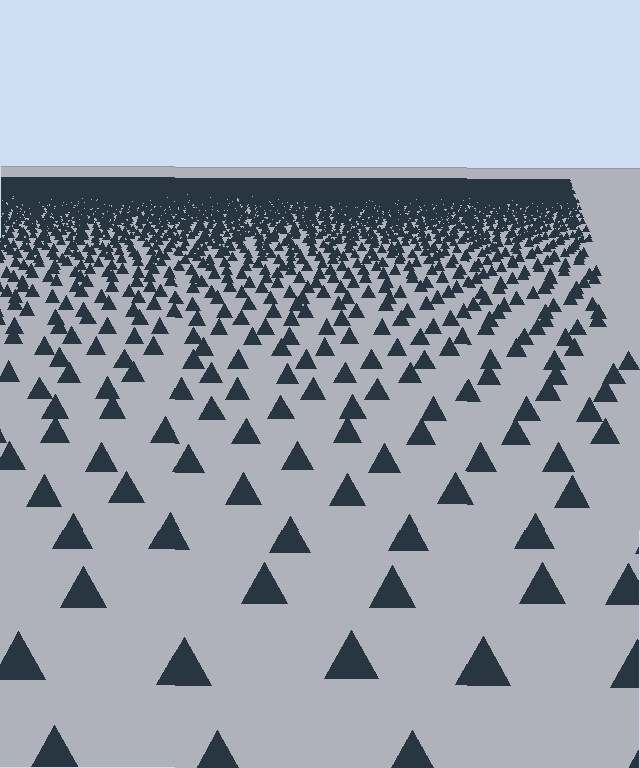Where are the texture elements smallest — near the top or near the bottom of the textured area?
Near the top.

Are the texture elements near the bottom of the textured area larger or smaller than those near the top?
Larger. Near the bottom, elements are closer to the viewer and appear at a bigger on-screen size.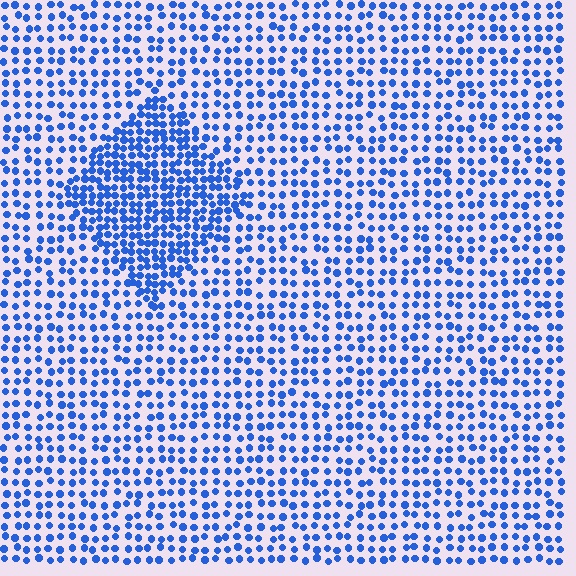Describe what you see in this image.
The image contains small blue elements arranged at two different densities. A diamond-shaped region is visible where the elements are more densely packed than the surrounding area.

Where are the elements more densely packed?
The elements are more densely packed inside the diamond boundary.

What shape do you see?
I see a diamond.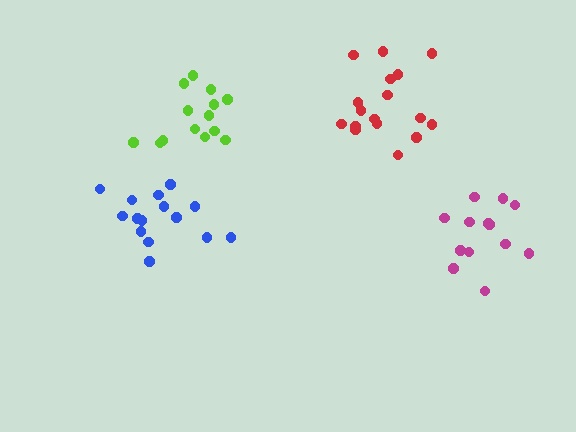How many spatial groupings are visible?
There are 4 spatial groupings.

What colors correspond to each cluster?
The clusters are colored: magenta, blue, lime, red.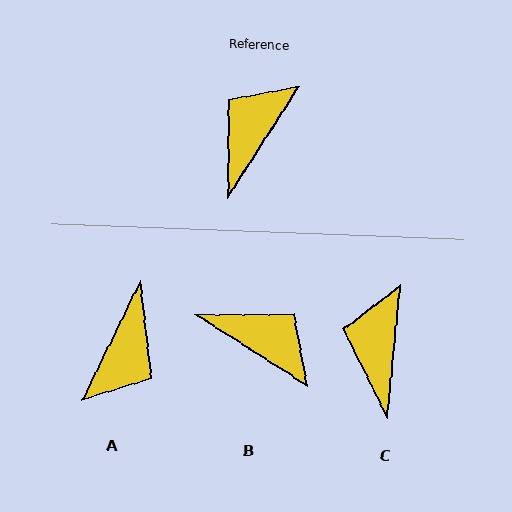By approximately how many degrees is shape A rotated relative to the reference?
Approximately 173 degrees clockwise.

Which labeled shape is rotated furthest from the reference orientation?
A, about 173 degrees away.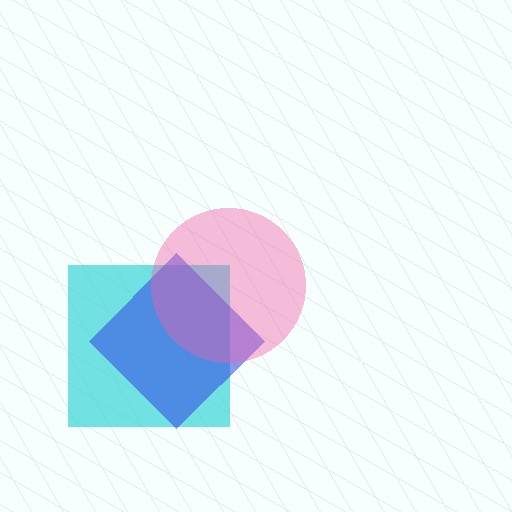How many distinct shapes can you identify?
There are 3 distinct shapes: a cyan square, a blue diamond, a pink circle.